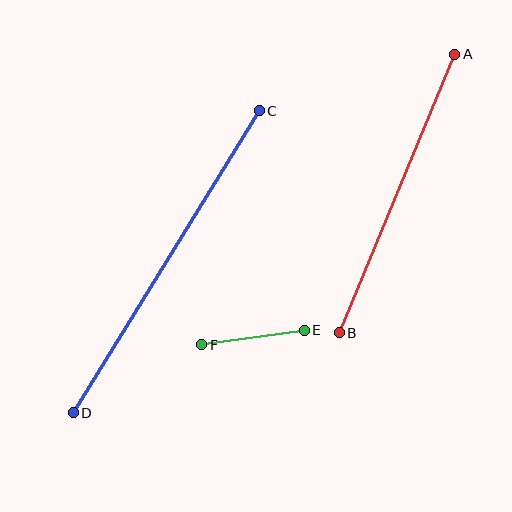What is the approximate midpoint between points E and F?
The midpoint is at approximately (253, 338) pixels.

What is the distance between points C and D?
The distance is approximately 355 pixels.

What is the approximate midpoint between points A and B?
The midpoint is at approximately (397, 193) pixels.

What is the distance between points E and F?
The distance is approximately 104 pixels.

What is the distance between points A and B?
The distance is approximately 301 pixels.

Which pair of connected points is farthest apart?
Points C and D are farthest apart.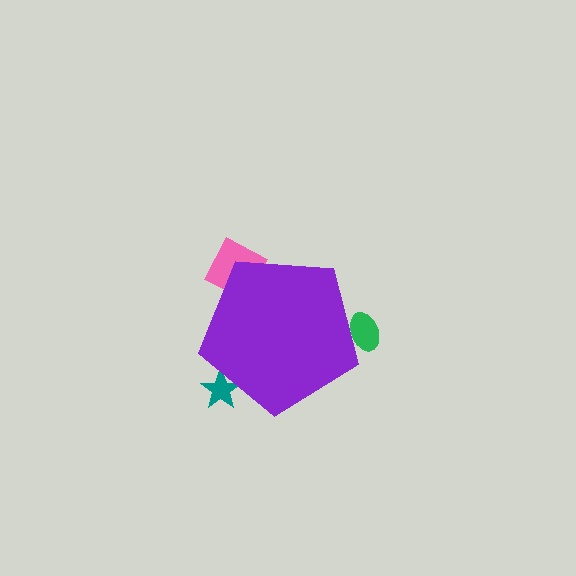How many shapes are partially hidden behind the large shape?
3 shapes are partially hidden.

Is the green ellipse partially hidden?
Yes, the green ellipse is partially hidden behind the purple pentagon.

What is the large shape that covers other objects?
A purple pentagon.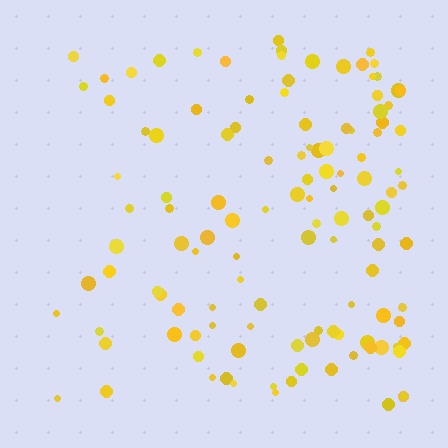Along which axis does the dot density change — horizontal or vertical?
Horizontal.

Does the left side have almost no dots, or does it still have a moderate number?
Still a moderate number, just noticeably fewer than the right.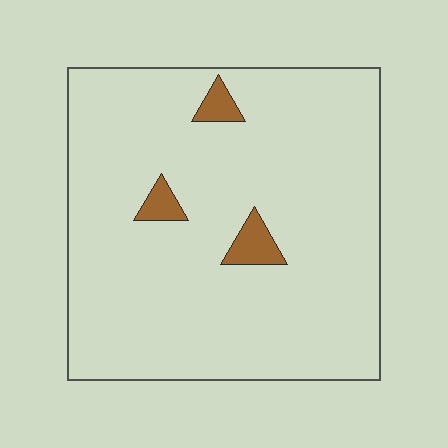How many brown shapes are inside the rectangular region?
3.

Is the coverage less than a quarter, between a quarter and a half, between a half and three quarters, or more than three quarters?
Less than a quarter.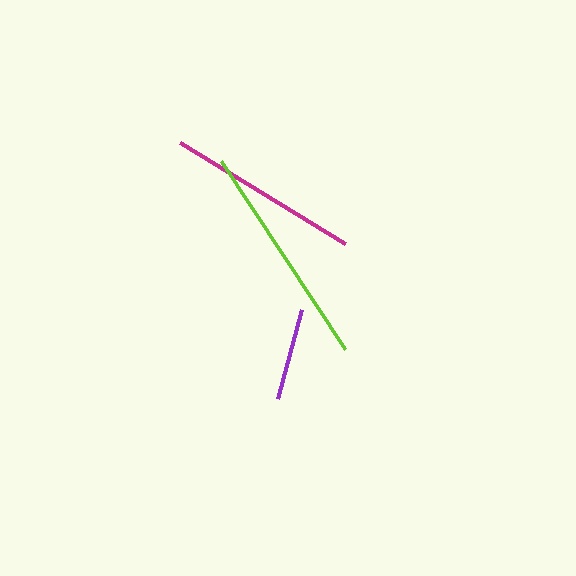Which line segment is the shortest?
The purple line is the shortest at approximately 93 pixels.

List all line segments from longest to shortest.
From longest to shortest: lime, magenta, purple.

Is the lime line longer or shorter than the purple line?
The lime line is longer than the purple line.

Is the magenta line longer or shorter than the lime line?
The lime line is longer than the magenta line.